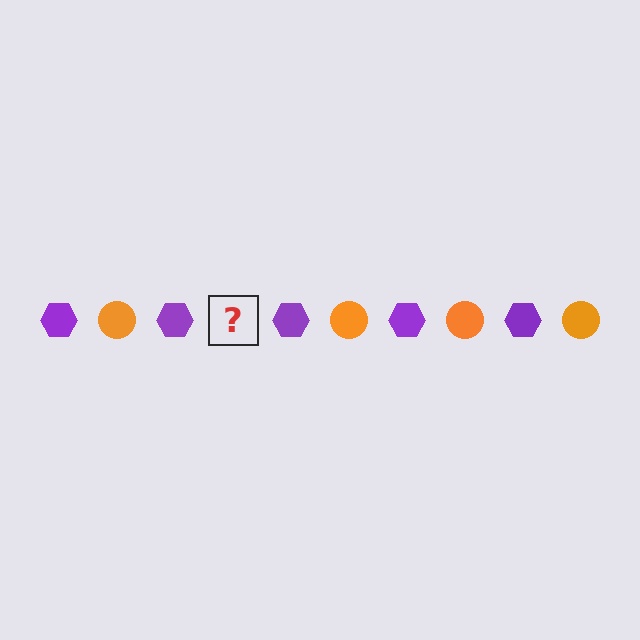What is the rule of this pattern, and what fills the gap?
The rule is that the pattern alternates between purple hexagon and orange circle. The gap should be filled with an orange circle.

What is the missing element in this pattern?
The missing element is an orange circle.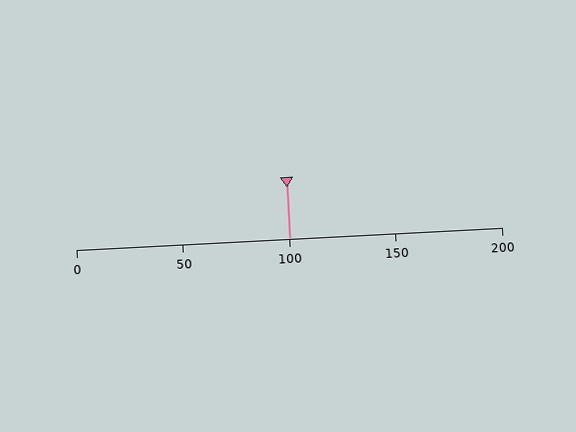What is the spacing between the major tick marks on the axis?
The major ticks are spaced 50 apart.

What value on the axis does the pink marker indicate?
The marker indicates approximately 100.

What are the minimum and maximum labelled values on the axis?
The axis runs from 0 to 200.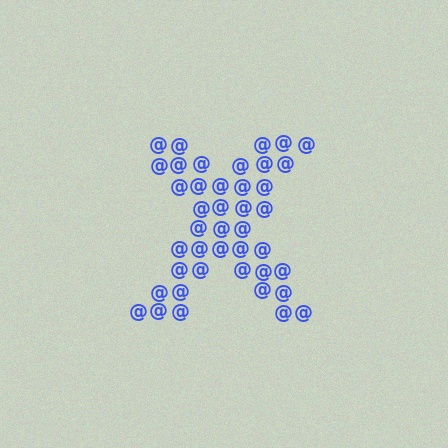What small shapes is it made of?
It is made of small at signs.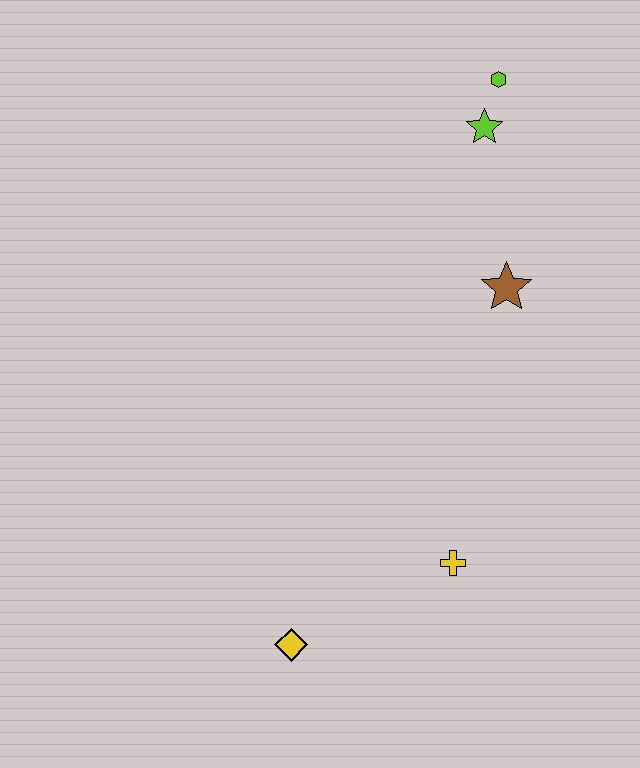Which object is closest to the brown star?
The lime star is closest to the brown star.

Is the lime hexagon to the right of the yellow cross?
Yes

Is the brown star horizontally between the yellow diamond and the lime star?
No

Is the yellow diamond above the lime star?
No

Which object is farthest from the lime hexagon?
The yellow diamond is farthest from the lime hexagon.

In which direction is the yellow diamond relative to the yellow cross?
The yellow diamond is to the left of the yellow cross.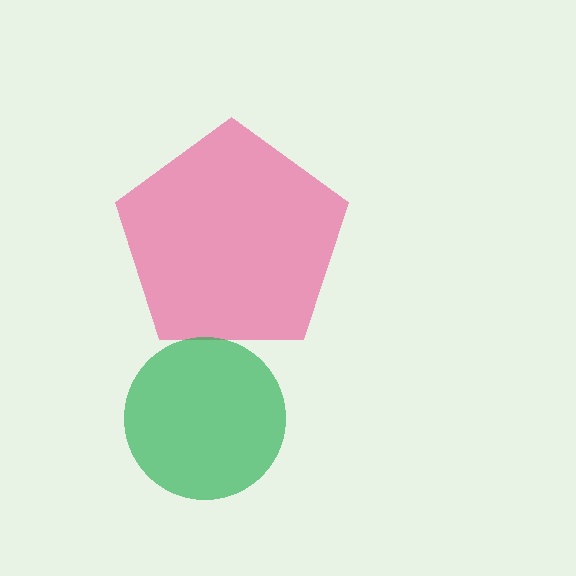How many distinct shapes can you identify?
There are 2 distinct shapes: a pink pentagon, a green circle.